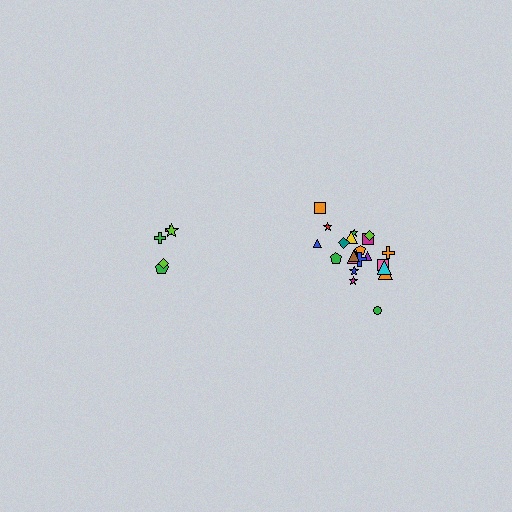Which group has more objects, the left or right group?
The right group.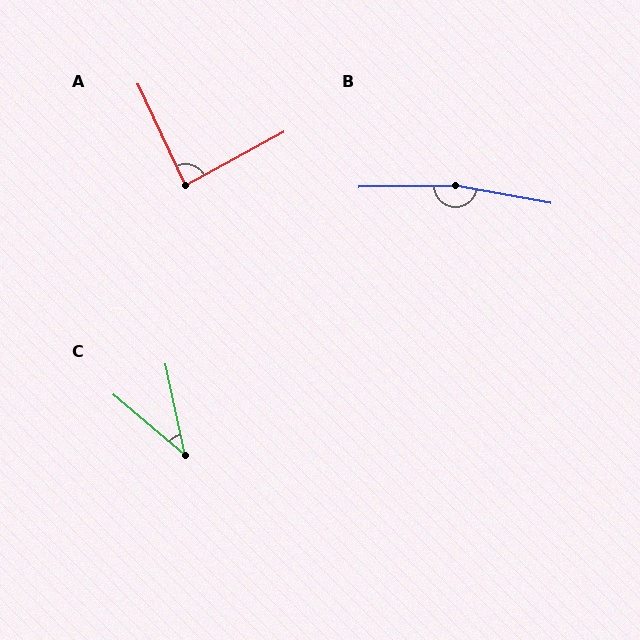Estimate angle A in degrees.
Approximately 87 degrees.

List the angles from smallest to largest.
C (38°), A (87°), B (169°).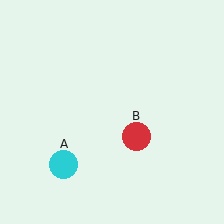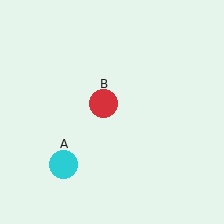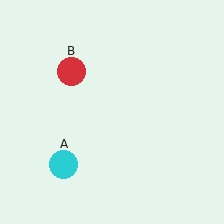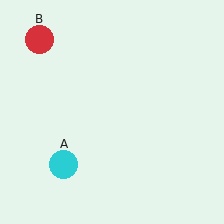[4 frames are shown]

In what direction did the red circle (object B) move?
The red circle (object B) moved up and to the left.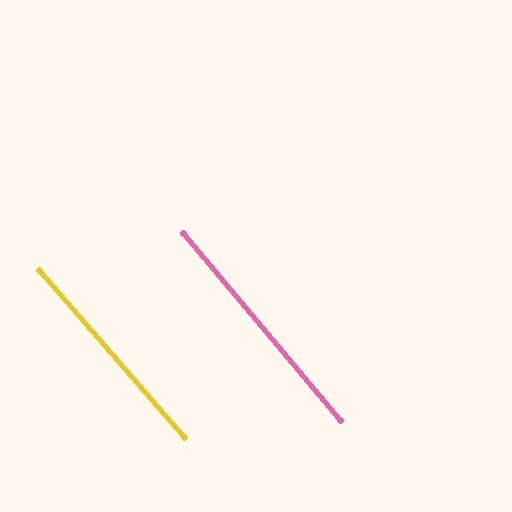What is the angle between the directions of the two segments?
Approximately 1 degree.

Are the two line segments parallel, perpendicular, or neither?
Parallel — their directions differ by only 1.1°.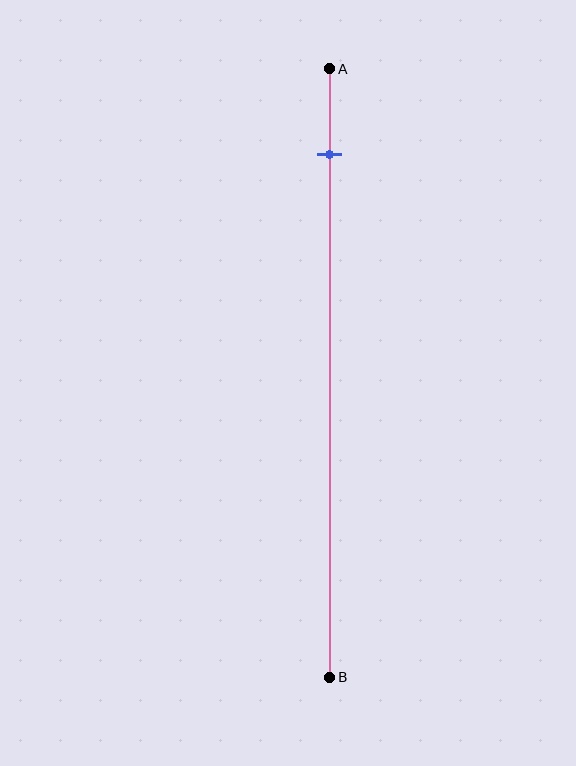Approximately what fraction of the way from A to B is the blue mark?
The blue mark is approximately 15% of the way from A to B.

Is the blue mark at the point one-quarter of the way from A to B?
No, the mark is at about 15% from A, not at the 25% one-quarter point.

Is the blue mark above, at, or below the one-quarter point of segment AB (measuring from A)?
The blue mark is above the one-quarter point of segment AB.